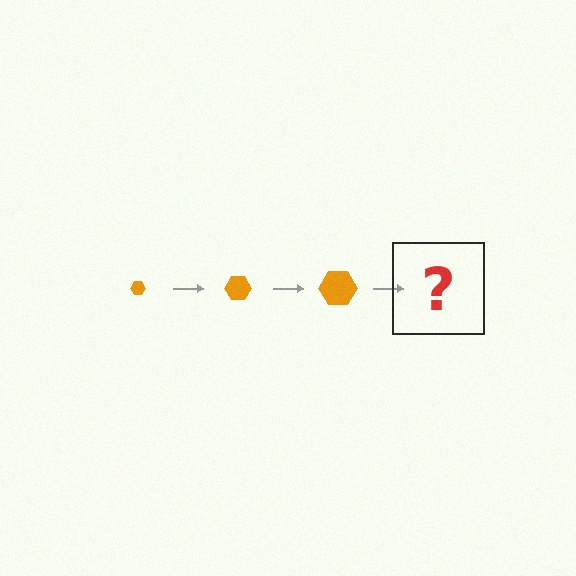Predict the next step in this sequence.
The next step is an orange hexagon, larger than the previous one.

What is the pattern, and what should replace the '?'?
The pattern is that the hexagon gets progressively larger each step. The '?' should be an orange hexagon, larger than the previous one.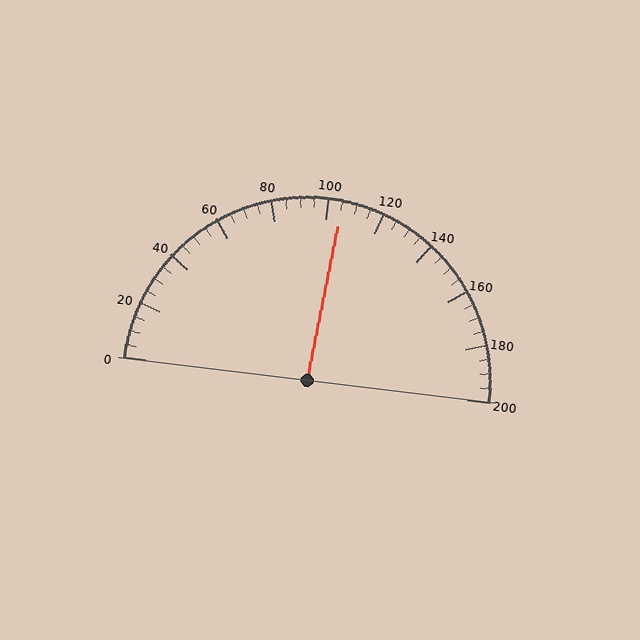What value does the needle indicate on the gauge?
The needle indicates approximately 105.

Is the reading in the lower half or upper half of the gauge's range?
The reading is in the upper half of the range (0 to 200).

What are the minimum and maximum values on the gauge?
The gauge ranges from 0 to 200.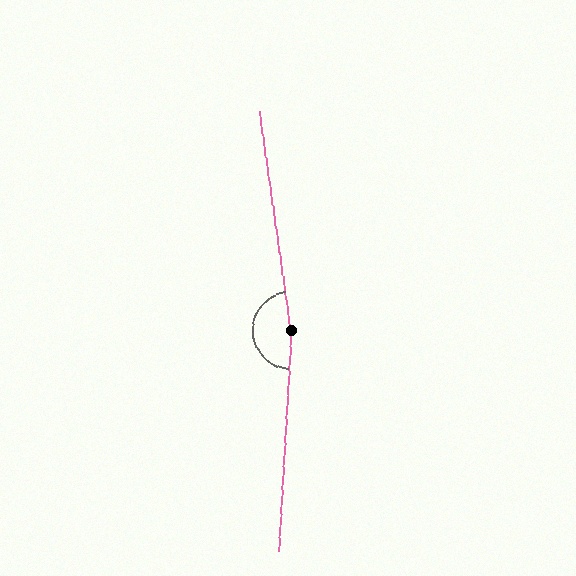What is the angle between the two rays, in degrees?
Approximately 168 degrees.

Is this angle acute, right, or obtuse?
It is obtuse.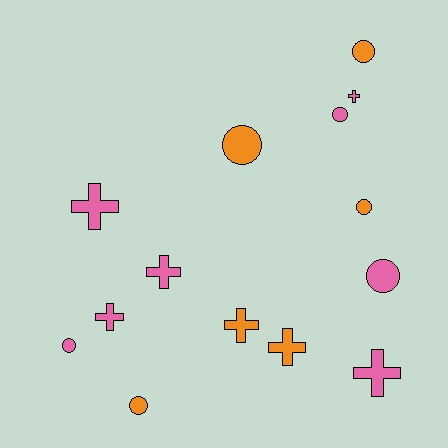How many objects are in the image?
There are 14 objects.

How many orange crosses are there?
There are 2 orange crosses.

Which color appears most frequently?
Pink, with 8 objects.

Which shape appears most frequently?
Cross, with 7 objects.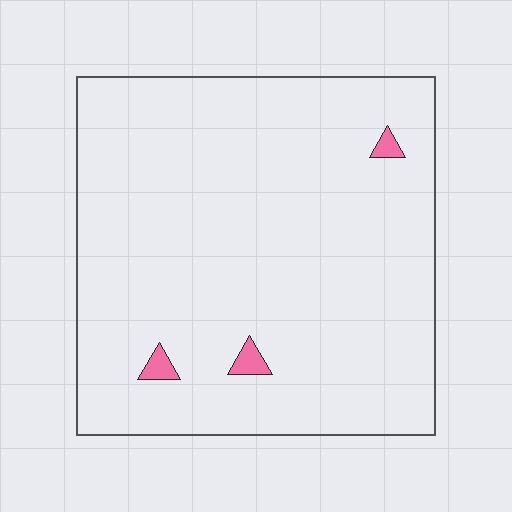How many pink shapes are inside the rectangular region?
3.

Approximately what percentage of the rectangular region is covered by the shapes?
Approximately 0%.